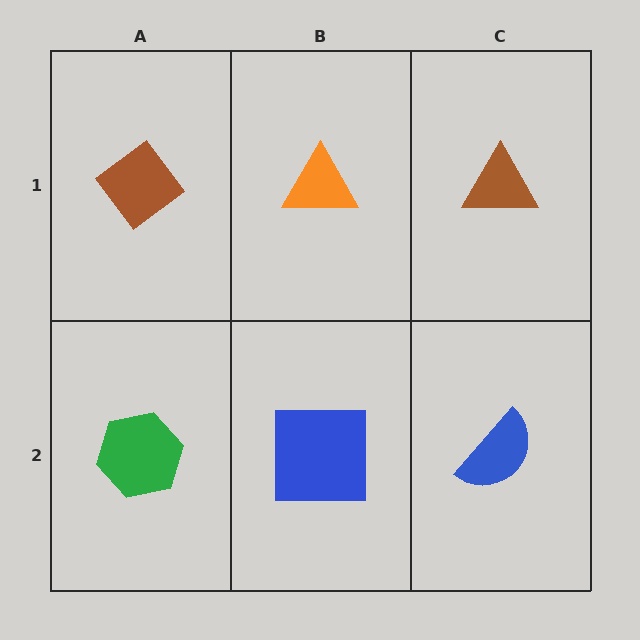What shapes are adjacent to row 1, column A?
A green hexagon (row 2, column A), an orange triangle (row 1, column B).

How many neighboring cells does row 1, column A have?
2.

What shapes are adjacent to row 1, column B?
A blue square (row 2, column B), a brown diamond (row 1, column A), a brown triangle (row 1, column C).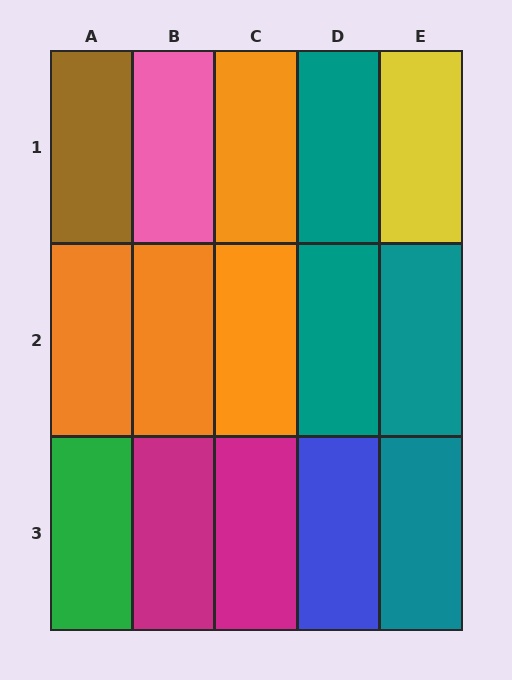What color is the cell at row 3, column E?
Teal.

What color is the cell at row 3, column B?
Magenta.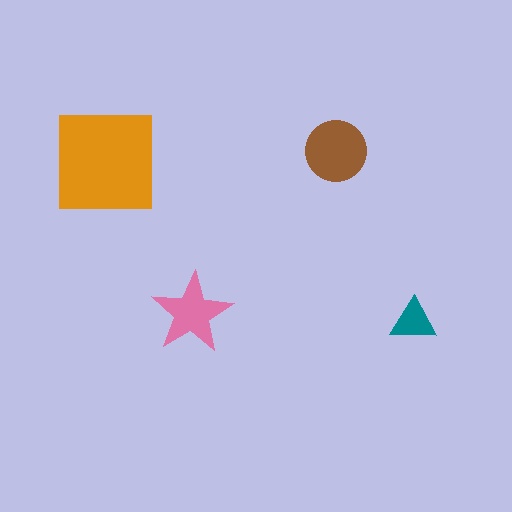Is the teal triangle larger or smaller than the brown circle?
Smaller.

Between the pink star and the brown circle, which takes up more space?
The brown circle.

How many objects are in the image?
There are 4 objects in the image.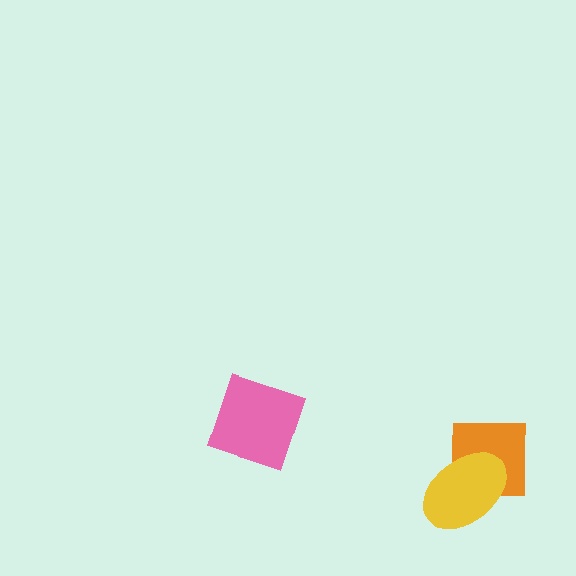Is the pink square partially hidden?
No, no other shape covers it.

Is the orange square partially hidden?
Yes, it is partially covered by another shape.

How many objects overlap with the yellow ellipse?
1 object overlaps with the yellow ellipse.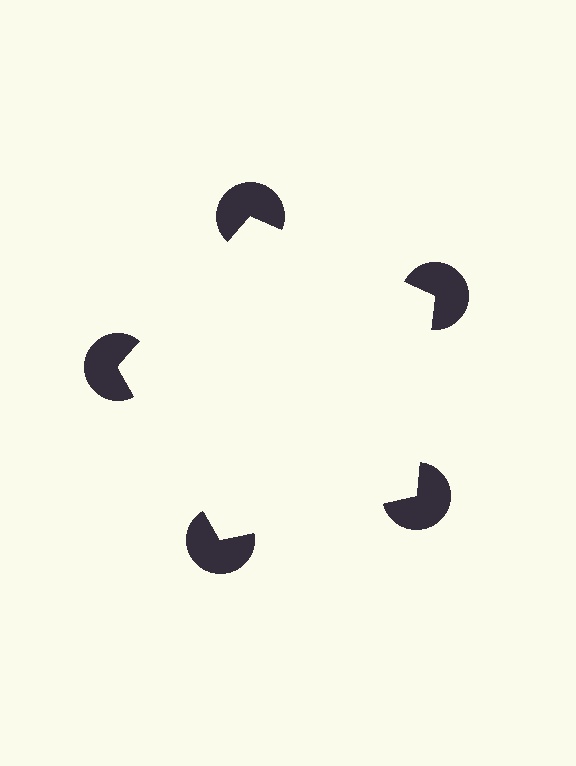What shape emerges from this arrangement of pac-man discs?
An illusory pentagon — its edges are inferred from the aligned wedge cuts in the pac-man discs, not physically drawn.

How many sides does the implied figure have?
5 sides.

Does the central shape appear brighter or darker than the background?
It typically appears slightly brighter than the background, even though no actual brightness change is drawn.